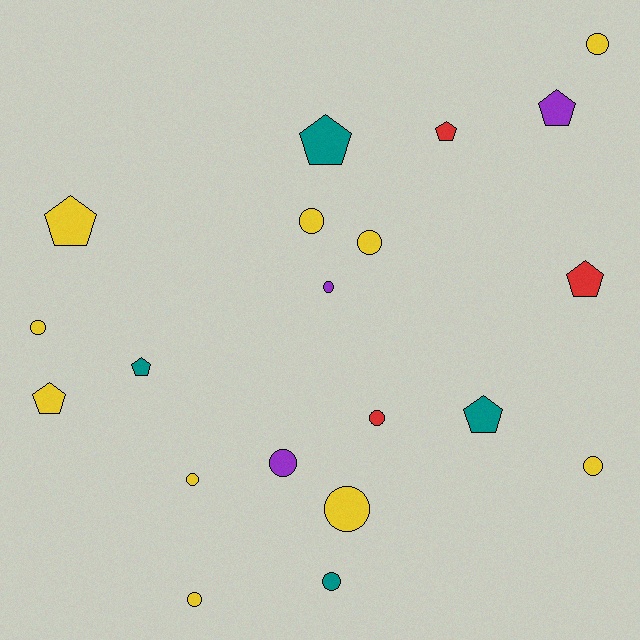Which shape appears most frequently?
Circle, with 12 objects.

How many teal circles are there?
There is 1 teal circle.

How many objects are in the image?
There are 20 objects.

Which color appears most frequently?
Yellow, with 10 objects.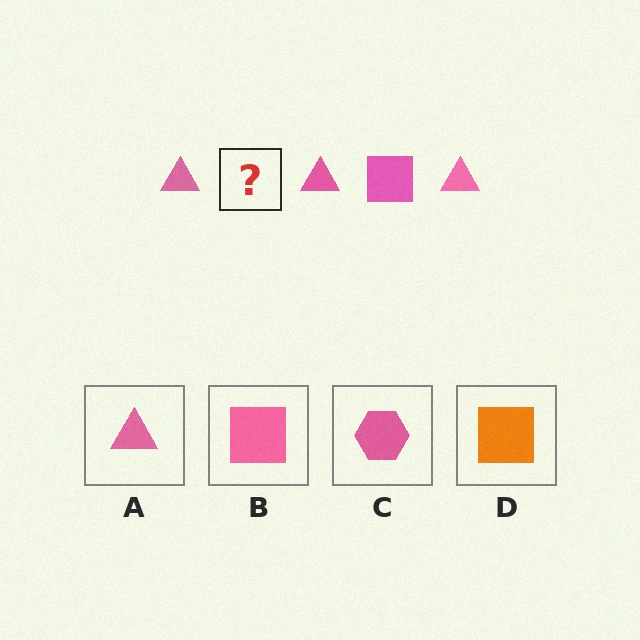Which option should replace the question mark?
Option B.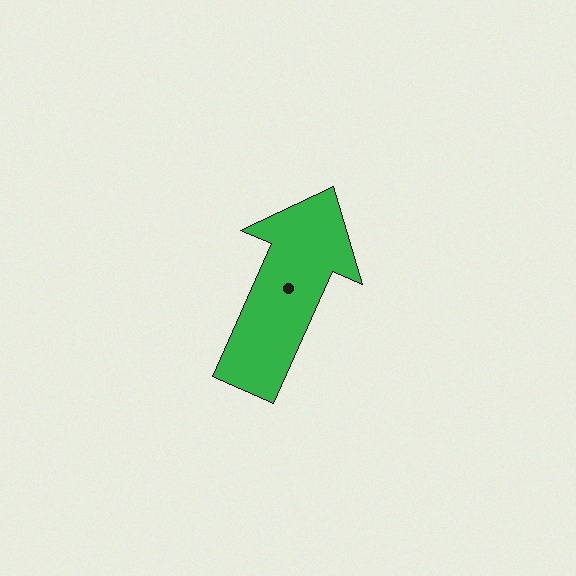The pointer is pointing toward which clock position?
Roughly 1 o'clock.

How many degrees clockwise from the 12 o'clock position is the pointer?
Approximately 24 degrees.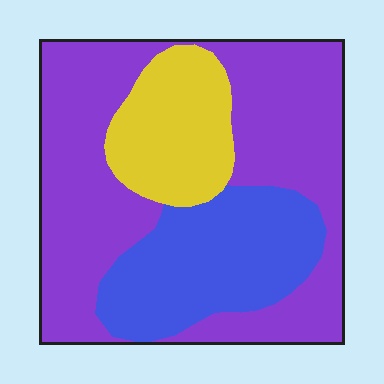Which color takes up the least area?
Yellow, at roughly 15%.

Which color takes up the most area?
Purple, at roughly 55%.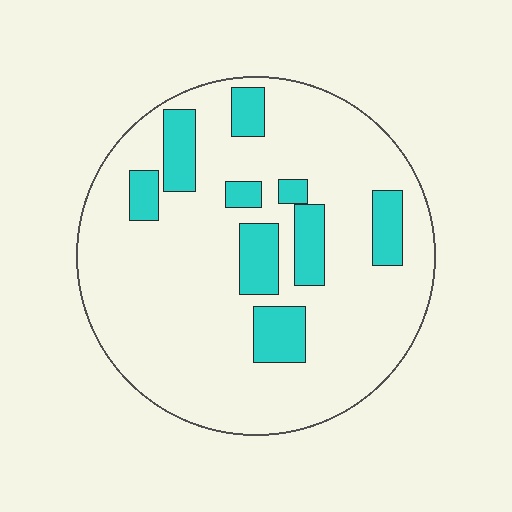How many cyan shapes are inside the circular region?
9.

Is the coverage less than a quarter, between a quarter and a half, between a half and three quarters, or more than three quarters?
Less than a quarter.